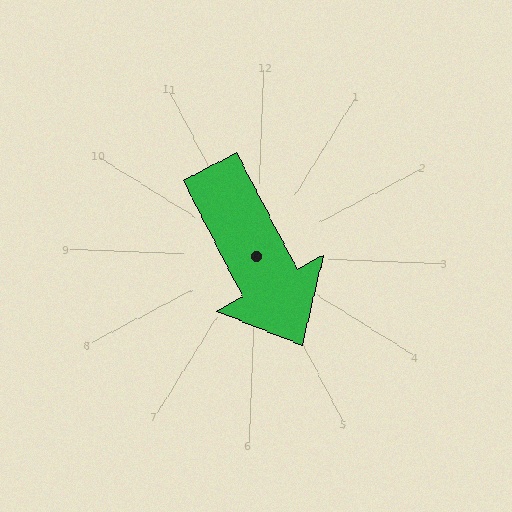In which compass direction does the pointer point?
Southeast.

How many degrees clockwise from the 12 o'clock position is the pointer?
Approximately 150 degrees.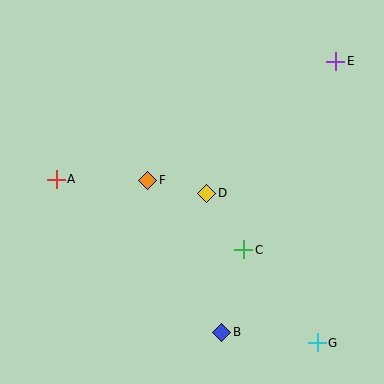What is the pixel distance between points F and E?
The distance between F and E is 222 pixels.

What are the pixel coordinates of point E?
Point E is at (336, 62).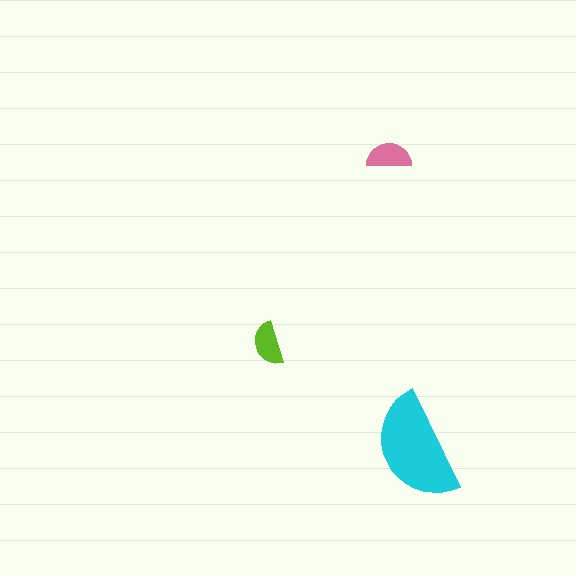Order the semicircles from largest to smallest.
the cyan one, the pink one, the lime one.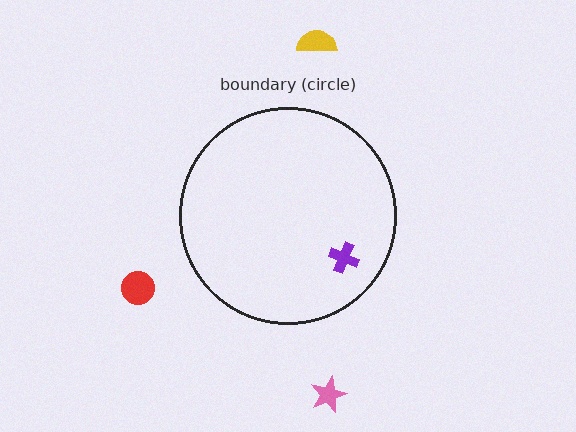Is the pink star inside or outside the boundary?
Outside.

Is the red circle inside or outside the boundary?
Outside.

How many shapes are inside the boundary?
1 inside, 3 outside.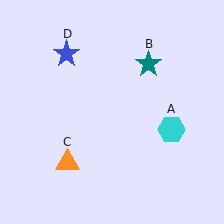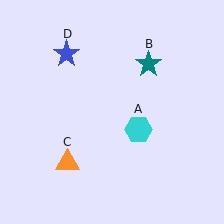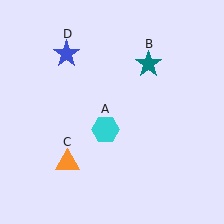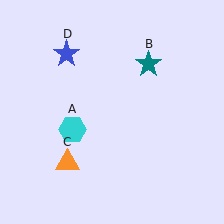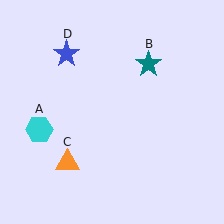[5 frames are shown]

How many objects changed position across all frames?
1 object changed position: cyan hexagon (object A).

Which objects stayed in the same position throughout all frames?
Teal star (object B) and orange triangle (object C) and blue star (object D) remained stationary.